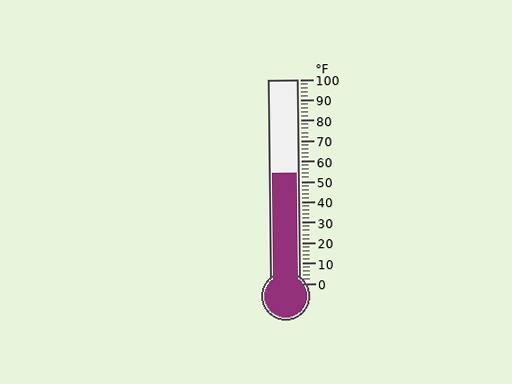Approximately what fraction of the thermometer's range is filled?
The thermometer is filled to approximately 55% of its range.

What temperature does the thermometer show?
The thermometer shows approximately 54°F.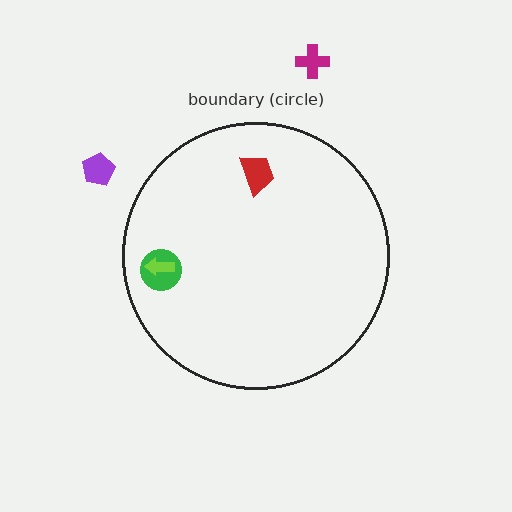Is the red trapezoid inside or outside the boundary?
Inside.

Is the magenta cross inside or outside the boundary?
Outside.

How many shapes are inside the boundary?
3 inside, 2 outside.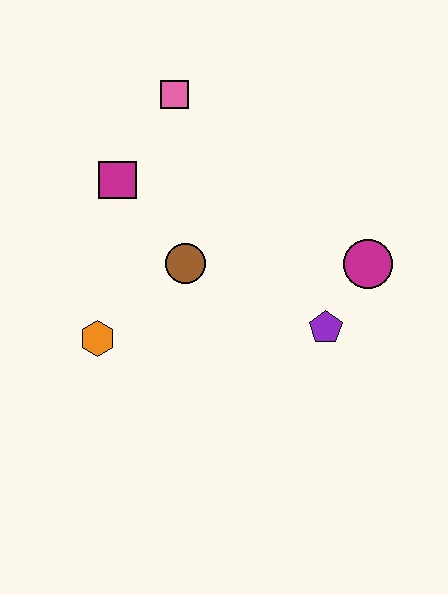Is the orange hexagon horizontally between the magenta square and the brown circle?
No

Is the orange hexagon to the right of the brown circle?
No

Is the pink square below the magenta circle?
No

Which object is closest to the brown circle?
The magenta square is closest to the brown circle.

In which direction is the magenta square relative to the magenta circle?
The magenta square is to the left of the magenta circle.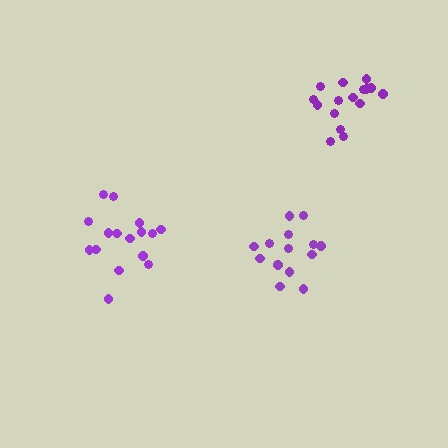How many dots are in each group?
Group 1: 15 dots, Group 2: 16 dots, Group 3: 16 dots (47 total).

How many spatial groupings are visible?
There are 3 spatial groupings.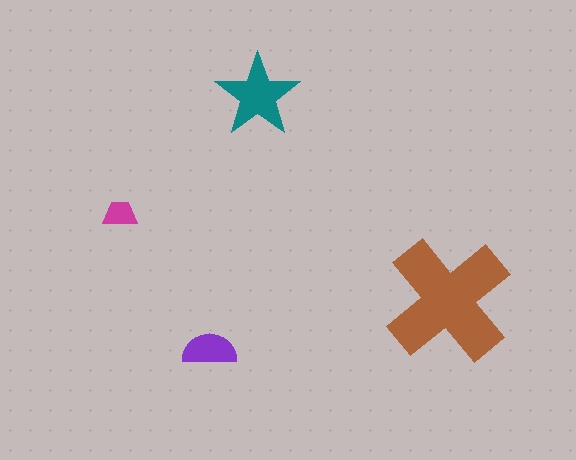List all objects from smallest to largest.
The magenta trapezoid, the purple semicircle, the teal star, the brown cross.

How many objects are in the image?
There are 4 objects in the image.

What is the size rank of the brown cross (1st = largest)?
1st.